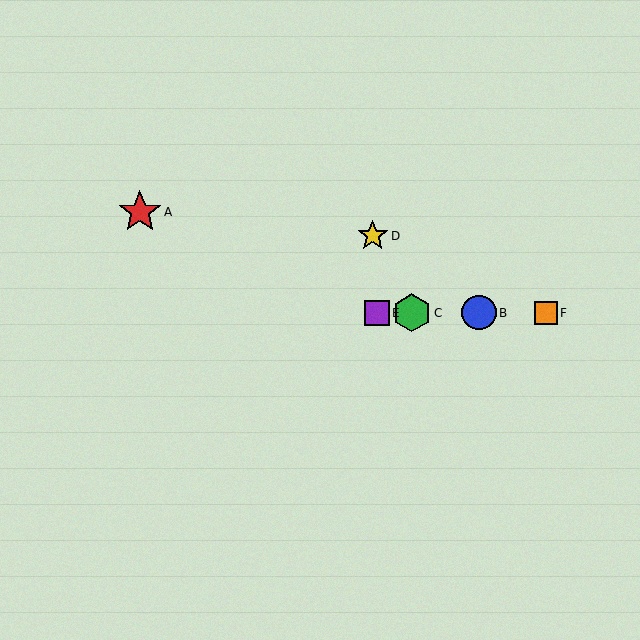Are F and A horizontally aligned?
No, F is at y≈313 and A is at y≈212.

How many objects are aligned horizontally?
4 objects (B, C, E, F) are aligned horizontally.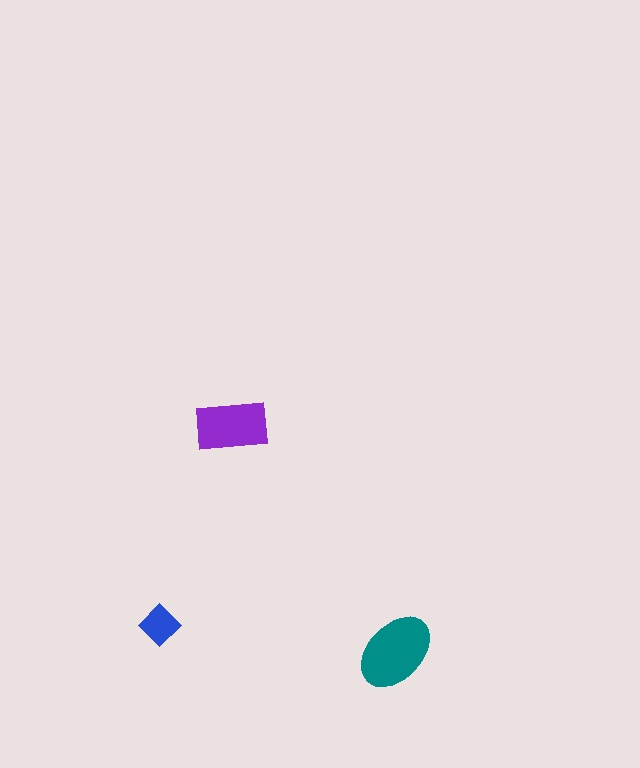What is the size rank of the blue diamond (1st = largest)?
3rd.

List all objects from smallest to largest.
The blue diamond, the purple rectangle, the teal ellipse.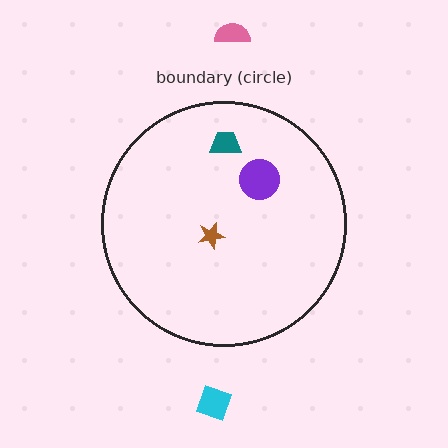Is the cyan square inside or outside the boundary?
Outside.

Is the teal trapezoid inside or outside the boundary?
Inside.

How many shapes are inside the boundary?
3 inside, 2 outside.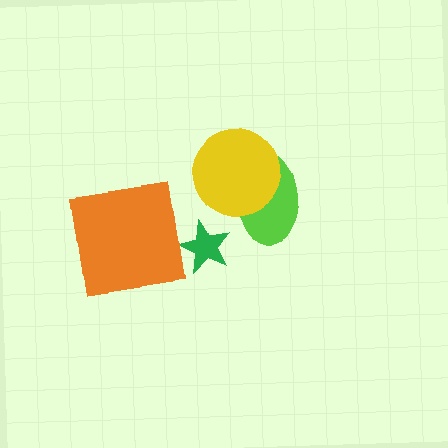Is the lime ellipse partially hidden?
Yes, it is partially covered by another shape.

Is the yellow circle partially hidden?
No, no other shape covers it.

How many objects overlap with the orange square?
0 objects overlap with the orange square.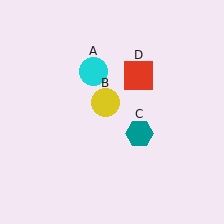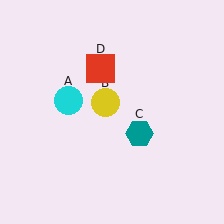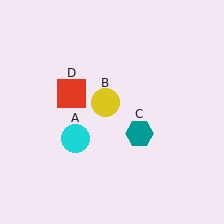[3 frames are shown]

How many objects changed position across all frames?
2 objects changed position: cyan circle (object A), red square (object D).